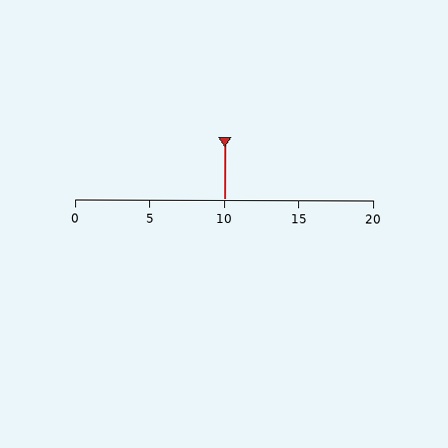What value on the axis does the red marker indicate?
The marker indicates approximately 10.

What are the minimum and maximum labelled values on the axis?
The axis runs from 0 to 20.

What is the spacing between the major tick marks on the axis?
The major ticks are spaced 5 apart.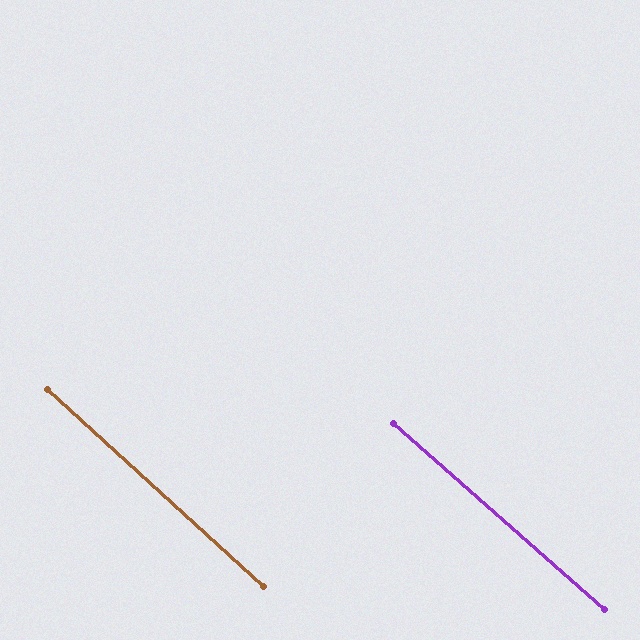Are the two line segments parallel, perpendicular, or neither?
Parallel — their directions differ by only 0.8°.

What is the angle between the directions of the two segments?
Approximately 1 degree.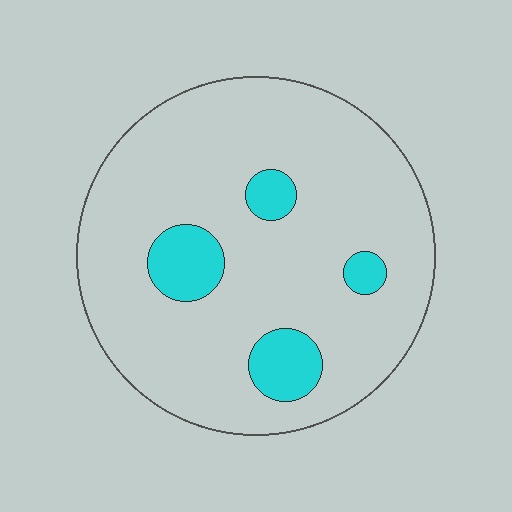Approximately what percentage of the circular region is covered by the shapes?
Approximately 15%.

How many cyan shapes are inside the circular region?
4.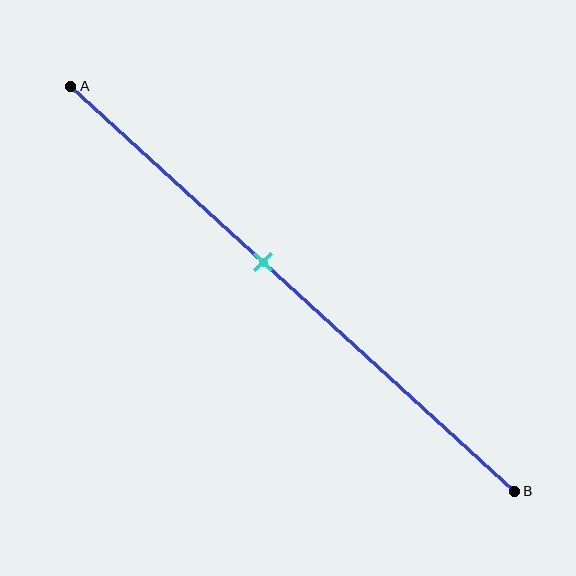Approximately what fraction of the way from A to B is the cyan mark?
The cyan mark is approximately 45% of the way from A to B.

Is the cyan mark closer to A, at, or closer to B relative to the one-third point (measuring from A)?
The cyan mark is closer to point B than the one-third point of segment AB.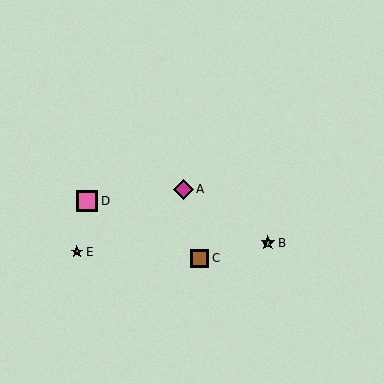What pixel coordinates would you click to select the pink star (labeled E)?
Click at (77, 252) to select the pink star E.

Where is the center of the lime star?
The center of the lime star is at (268, 243).